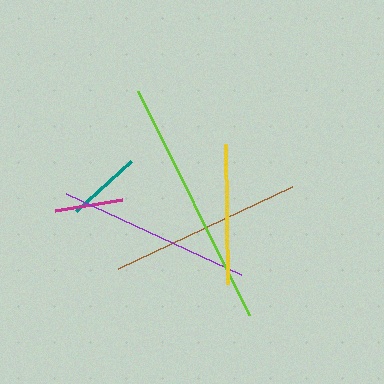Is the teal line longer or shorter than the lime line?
The lime line is longer than the teal line.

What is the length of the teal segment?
The teal segment is approximately 74 pixels long.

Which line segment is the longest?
The lime line is the longest at approximately 249 pixels.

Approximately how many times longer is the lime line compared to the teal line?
The lime line is approximately 3.4 times the length of the teal line.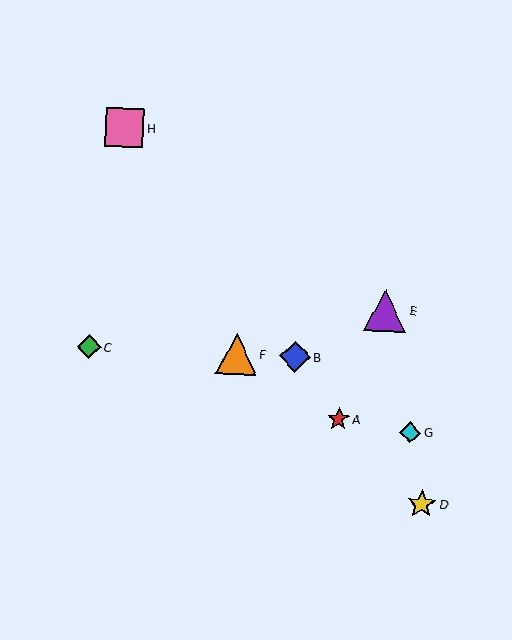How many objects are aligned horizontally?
3 objects (B, C, F) are aligned horizontally.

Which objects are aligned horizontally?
Objects B, C, F are aligned horizontally.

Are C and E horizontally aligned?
No, C is at y≈347 and E is at y≈310.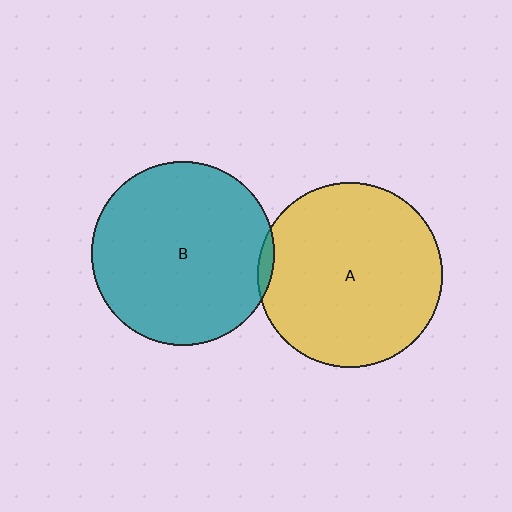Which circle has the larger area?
Circle A (yellow).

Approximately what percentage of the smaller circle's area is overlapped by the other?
Approximately 5%.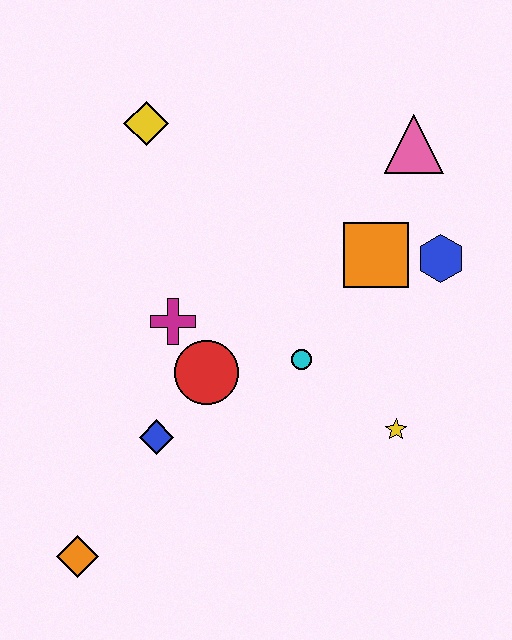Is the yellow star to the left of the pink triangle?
Yes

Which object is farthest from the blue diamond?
The pink triangle is farthest from the blue diamond.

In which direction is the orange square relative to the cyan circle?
The orange square is above the cyan circle.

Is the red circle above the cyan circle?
No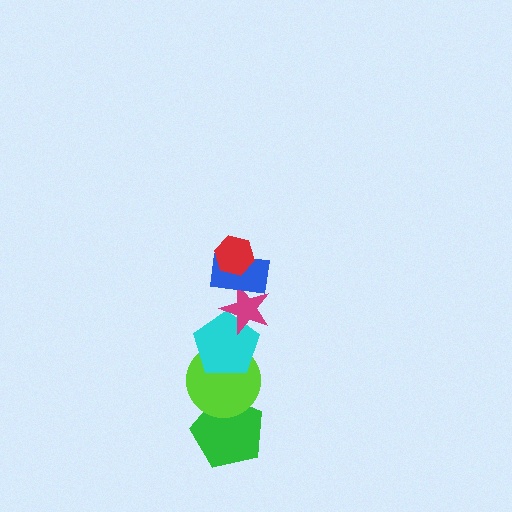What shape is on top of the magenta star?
The blue rectangle is on top of the magenta star.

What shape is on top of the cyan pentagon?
The magenta star is on top of the cyan pentagon.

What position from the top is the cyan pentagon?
The cyan pentagon is 4th from the top.